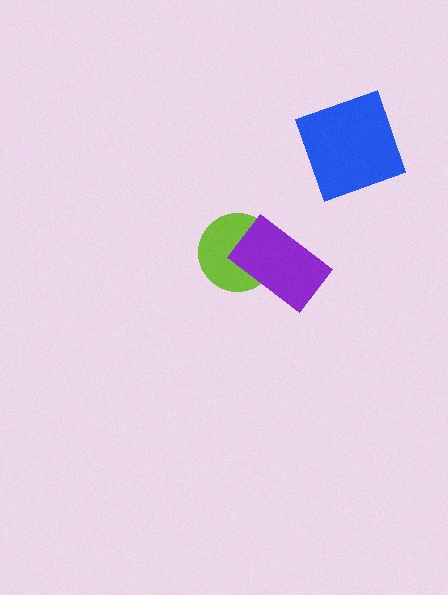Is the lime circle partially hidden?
Yes, it is partially covered by another shape.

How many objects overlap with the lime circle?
1 object overlaps with the lime circle.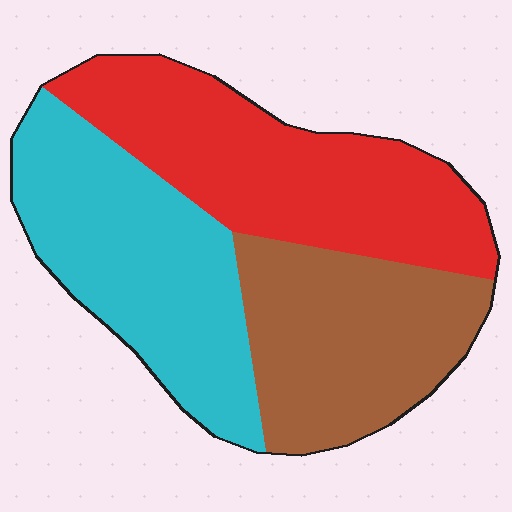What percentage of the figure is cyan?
Cyan takes up between a third and a half of the figure.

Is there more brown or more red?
Red.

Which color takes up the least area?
Brown, at roughly 30%.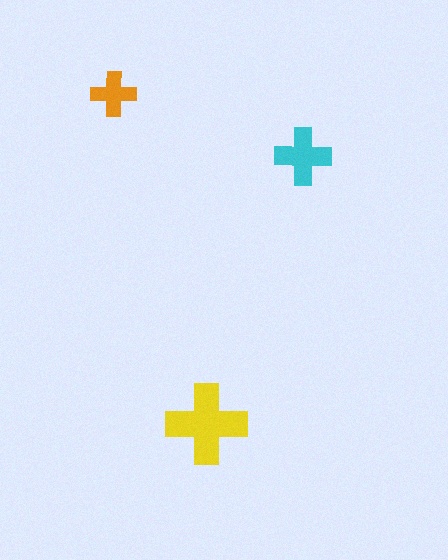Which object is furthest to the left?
The orange cross is leftmost.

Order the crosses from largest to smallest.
the yellow one, the cyan one, the orange one.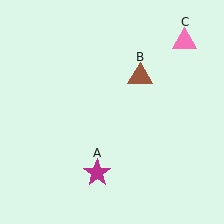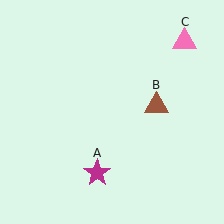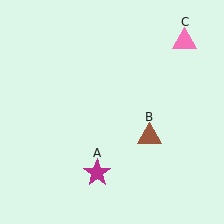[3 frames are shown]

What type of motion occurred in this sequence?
The brown triangle (object B) rotated clockwise around the center of the scene.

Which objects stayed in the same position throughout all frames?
Magenta star (object A) and pink triangle (object C) remained stationary.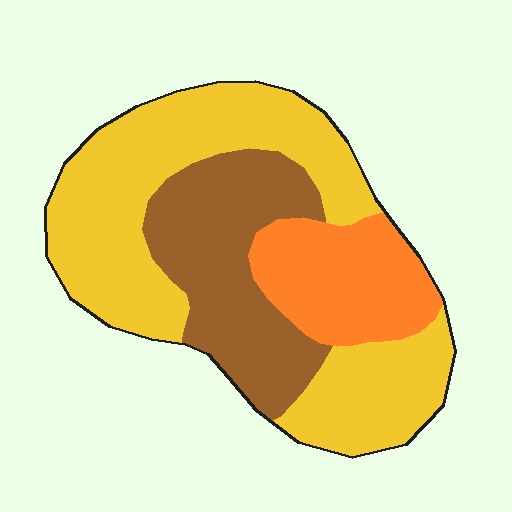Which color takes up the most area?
Yellow, at roughly 55%.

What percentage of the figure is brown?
Brown takes up between a quarter and a half of the figure.